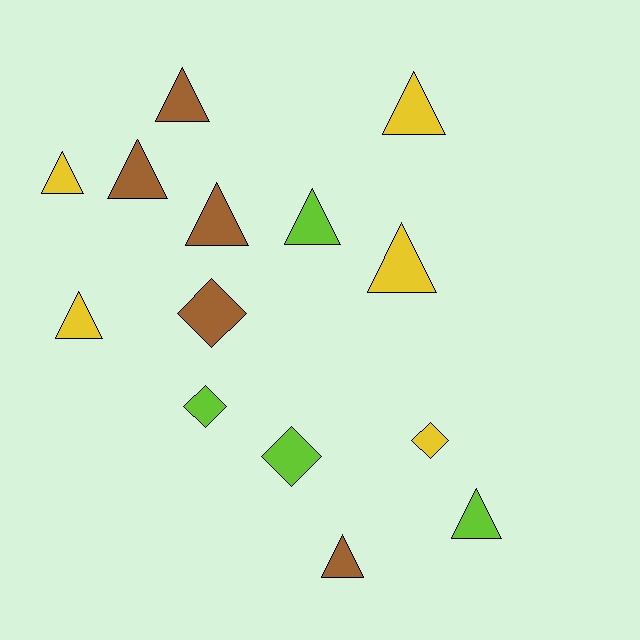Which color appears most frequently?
Brown, with 5 objects.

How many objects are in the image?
There are 14 objects.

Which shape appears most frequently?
Triangle, with 10 objects.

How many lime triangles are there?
There are 2 lime triangles.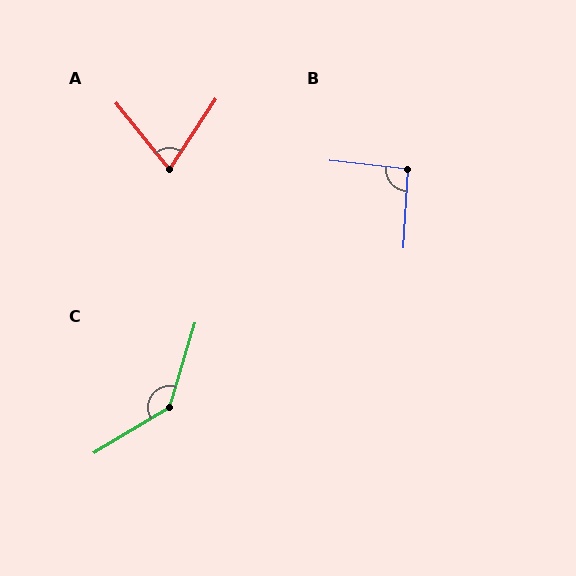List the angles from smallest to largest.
A (72°), B (93°), C (138°).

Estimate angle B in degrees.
Approximately 93 degrees.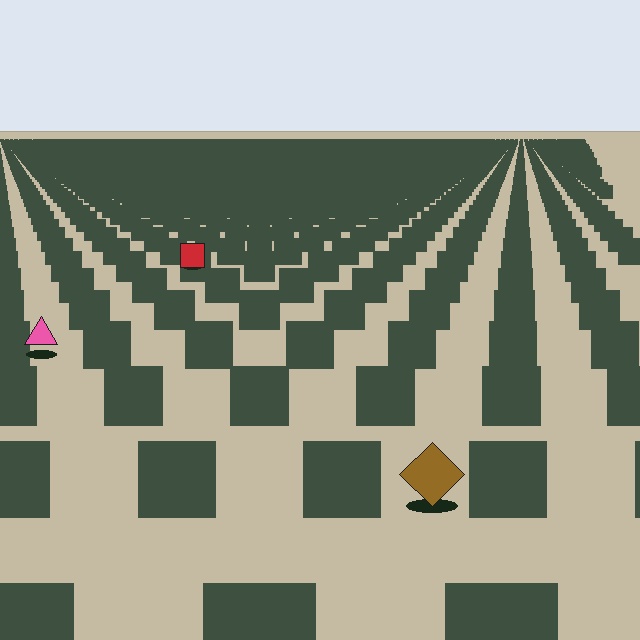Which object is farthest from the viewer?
The red square is farthest from the viewer. It appears smaller and the ground texture around it is denser.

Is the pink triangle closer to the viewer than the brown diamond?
No. The brown diamond is closer — you can tell from the texture gradient: the ground texture is coarser near it.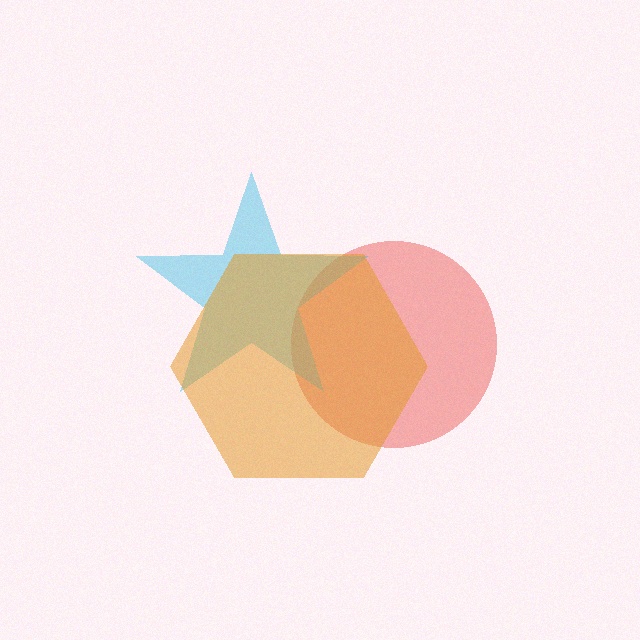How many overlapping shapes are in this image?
There are 3 overlapping shapes in the image.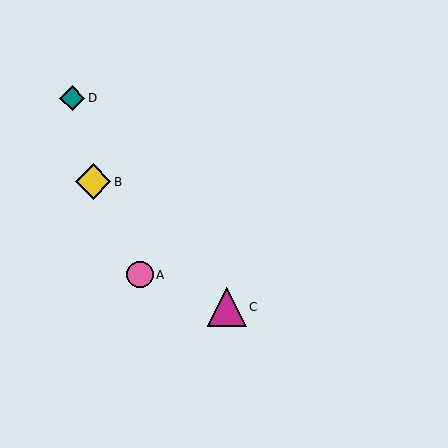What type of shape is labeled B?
Shape B is a yellow diamond.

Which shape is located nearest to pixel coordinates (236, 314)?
The magenta triangle (labeled C) at (227, 307) is nearest to that location.